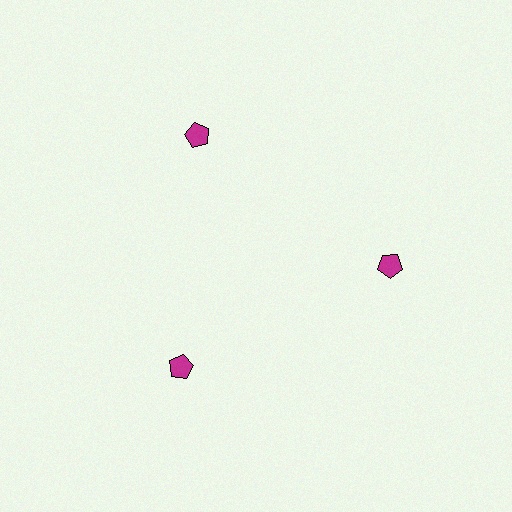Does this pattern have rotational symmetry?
Yes, this pattern has 3-fold rotational symmetry. It looks the same after rotating 120 degrees around the center.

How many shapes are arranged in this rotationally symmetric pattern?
There are 3 shapes, arranged in 3 groups of 1.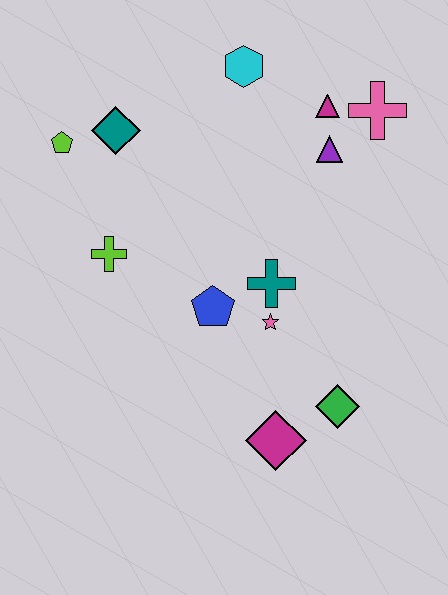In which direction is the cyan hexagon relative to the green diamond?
The cyan hexagon is above the green diamond.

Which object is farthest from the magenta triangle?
The magenta diamond is farthest from the magenta triangle.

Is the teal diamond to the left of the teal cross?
Yes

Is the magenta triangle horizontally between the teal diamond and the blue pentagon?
No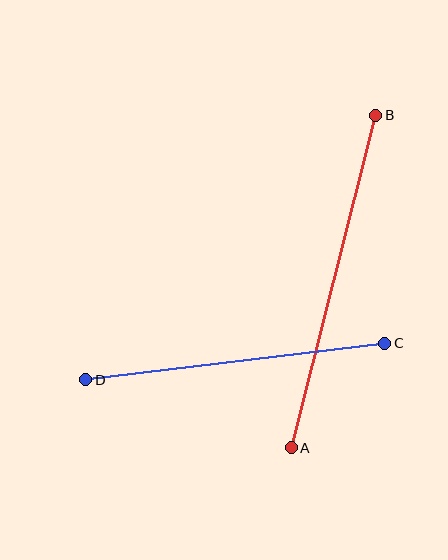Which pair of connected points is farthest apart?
Points A and B are farthest apart.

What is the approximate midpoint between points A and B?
The midpoint is at approximately (334, 281) pixels.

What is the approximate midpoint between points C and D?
The midpoint is at approximately (235, 361) pixels.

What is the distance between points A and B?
The distance is approximately 343 pixels.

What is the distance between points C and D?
The distance is approximately 301 pixels.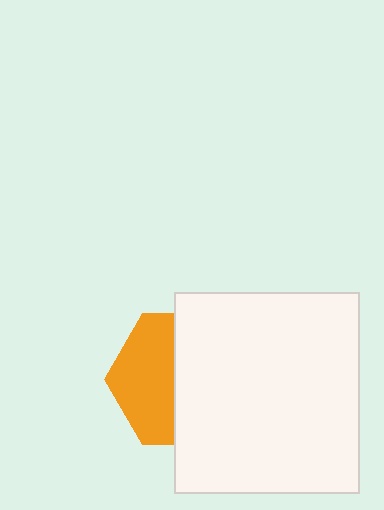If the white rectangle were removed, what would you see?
You would see the complete orange hexagon.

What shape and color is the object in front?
The object in front is a white rectangle.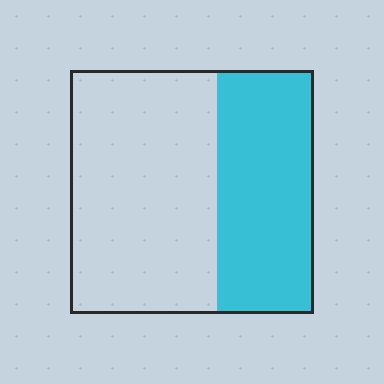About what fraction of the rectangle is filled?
About two fifths (2/5).